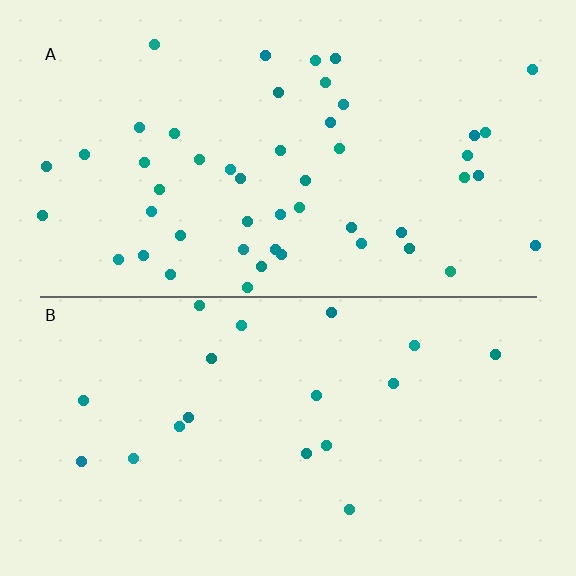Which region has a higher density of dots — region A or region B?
A (the top).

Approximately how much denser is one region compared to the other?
Approximately 2.7× — region A over region B.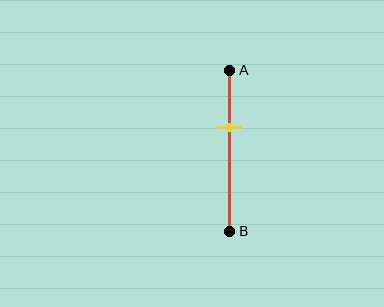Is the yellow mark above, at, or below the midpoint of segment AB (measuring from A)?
The yellow mark is above the midpoint of segment AB.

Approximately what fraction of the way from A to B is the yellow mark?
The yellow mark is approximately 35% of the way from A to B.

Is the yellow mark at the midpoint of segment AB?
No, the mark is at about 35% from A, not at the 50% midpoint.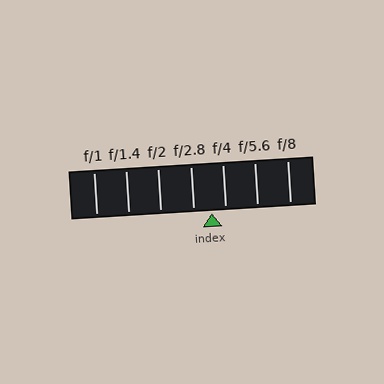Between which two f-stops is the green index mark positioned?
The index mark is between f/2.8 and f/4.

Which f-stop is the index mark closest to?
The index mark is closest to f/4.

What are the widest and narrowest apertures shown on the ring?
The widest aperture shown is f/1 and the narrowest is f/8.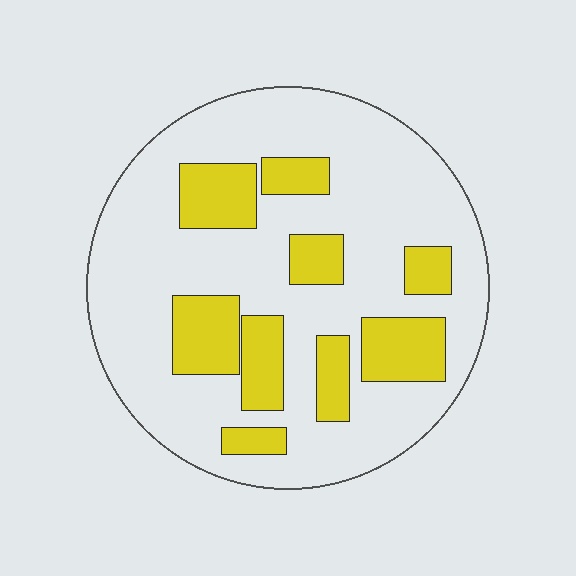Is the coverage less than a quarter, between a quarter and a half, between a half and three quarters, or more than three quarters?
Between a quarter and a half.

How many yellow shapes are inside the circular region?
9.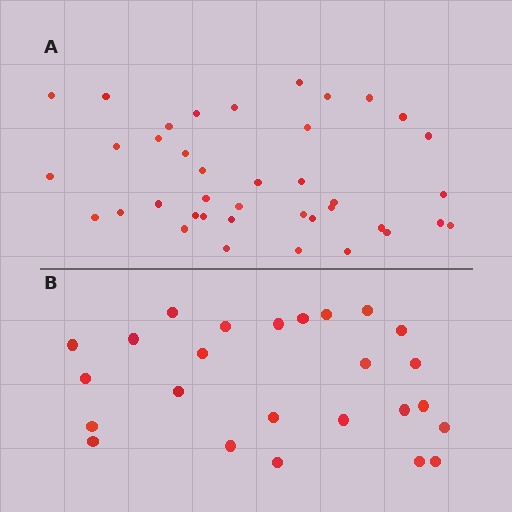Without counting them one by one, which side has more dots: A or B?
Region A (the top region) has more dots.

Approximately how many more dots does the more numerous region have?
Region A has approximately 15 more dots than region B.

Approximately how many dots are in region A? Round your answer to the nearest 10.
About 40 dots. (The exact count is 39, which rounds to 40.)